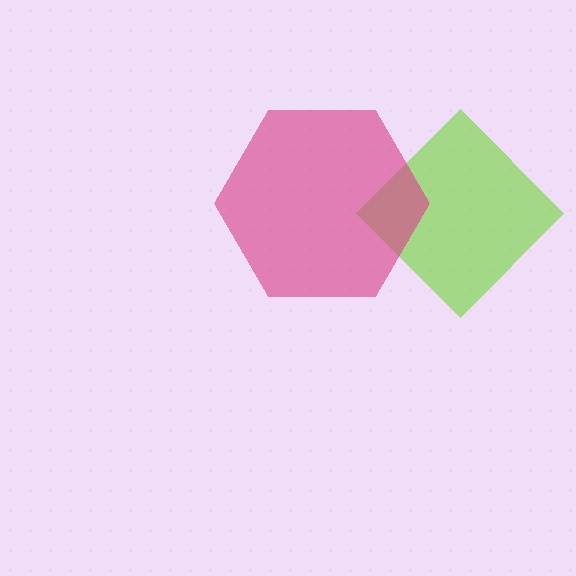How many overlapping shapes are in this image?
There are 2 overlapping shapes in the image.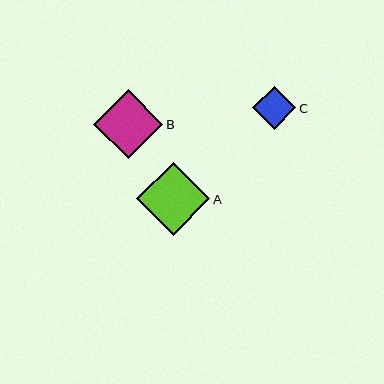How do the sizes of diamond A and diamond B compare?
Diamond A and diamond B are approximately the same size.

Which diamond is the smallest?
Diamond C is the smallest with a size of approximately 43 pixels.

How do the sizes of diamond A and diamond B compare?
Diamond A and diamond B are approximately the same size.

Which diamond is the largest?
Diamond A is the largest with a size of approximately 73 pixels.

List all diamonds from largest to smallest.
From largest to smallest: A, B, C.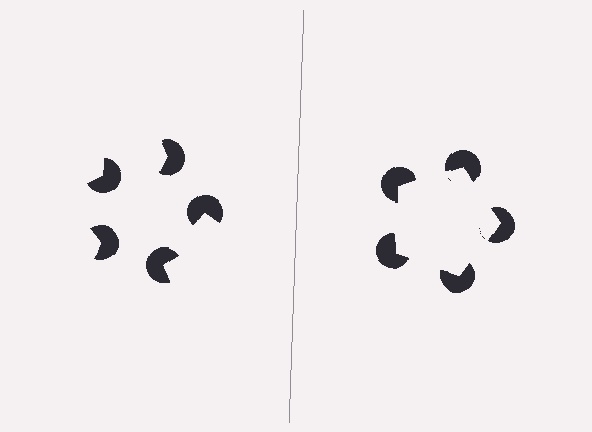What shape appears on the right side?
An illusory pentagon.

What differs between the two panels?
The pac-man discs are positioned identically on both sides; only the wedge orientations differ. On the right they align to a pentagon; on the left they are misaligned.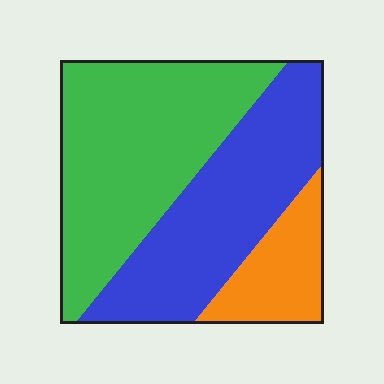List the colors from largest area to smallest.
From largest to smallest: green, blue, orange.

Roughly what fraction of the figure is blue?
Blue covers 39% of the figure.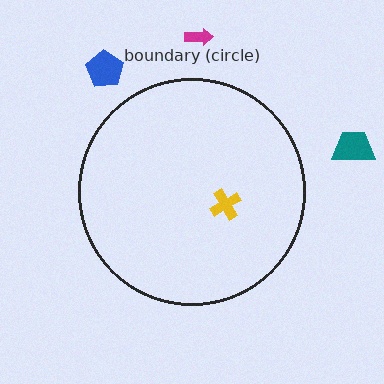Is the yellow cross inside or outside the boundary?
Inside.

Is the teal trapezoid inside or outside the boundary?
Outside.